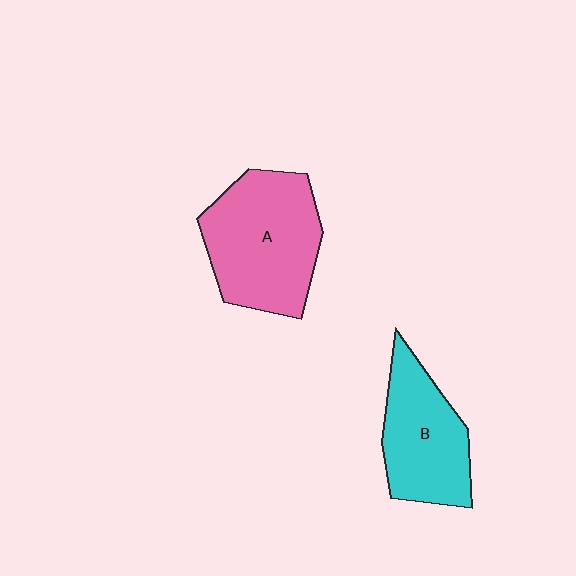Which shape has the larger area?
Shape A (pink).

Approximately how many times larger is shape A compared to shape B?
Approximately 1.3 times.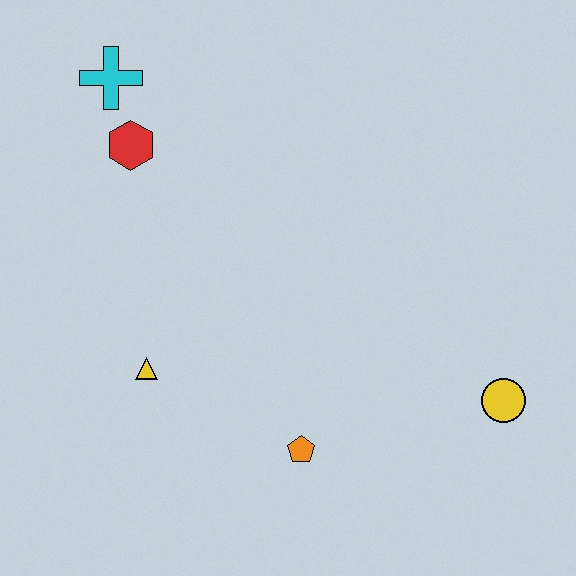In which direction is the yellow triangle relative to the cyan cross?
The yellow triangle is below the cyan cross.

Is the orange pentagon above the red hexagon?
No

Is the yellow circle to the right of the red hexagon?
Yes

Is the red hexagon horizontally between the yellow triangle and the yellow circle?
No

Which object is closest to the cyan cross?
The red hexagon is closest to the cyan cross.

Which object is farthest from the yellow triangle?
The yellow circle is farthest from the yellow triangle.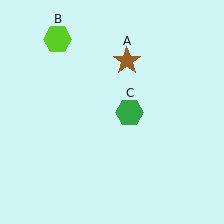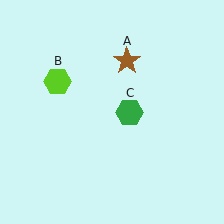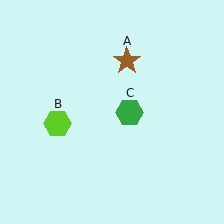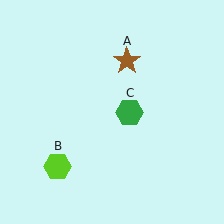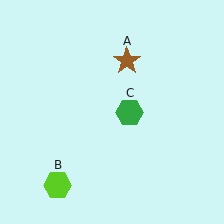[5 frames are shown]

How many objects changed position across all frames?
1 object changed position: lime hexagon (object B).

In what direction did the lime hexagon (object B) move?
The lime hexagon (object B) moved down.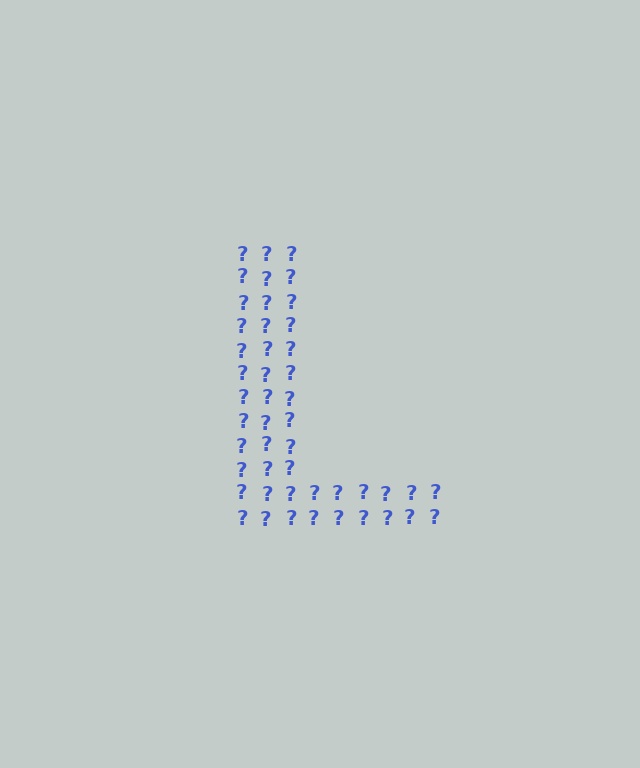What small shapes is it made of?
It is made of small question marks.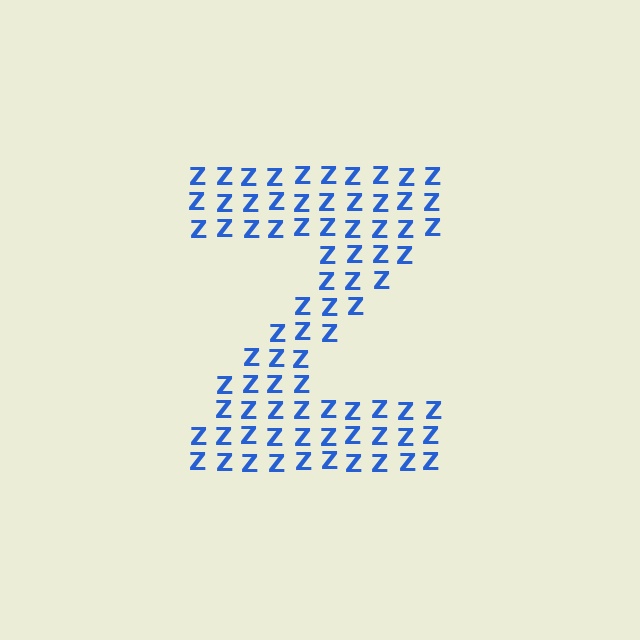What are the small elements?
The small elements are letter Z's.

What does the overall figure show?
The overall figure shows the letter Z.